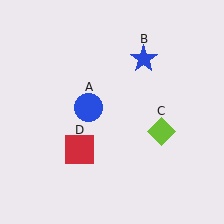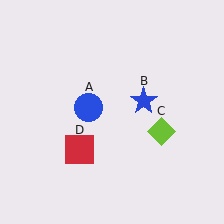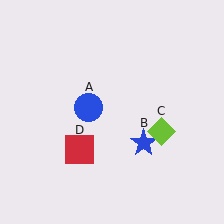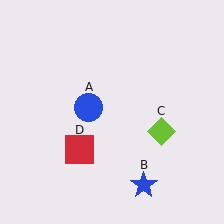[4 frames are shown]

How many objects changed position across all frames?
1 object changed position: blue star (object B).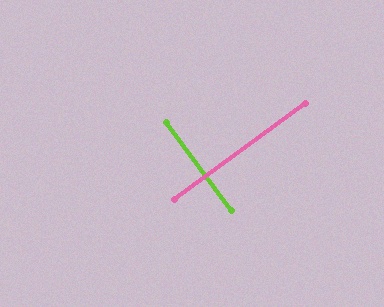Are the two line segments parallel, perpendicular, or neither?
Perpendicular — they meet at approximately 90°.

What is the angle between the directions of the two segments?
Approximately 90 degrees.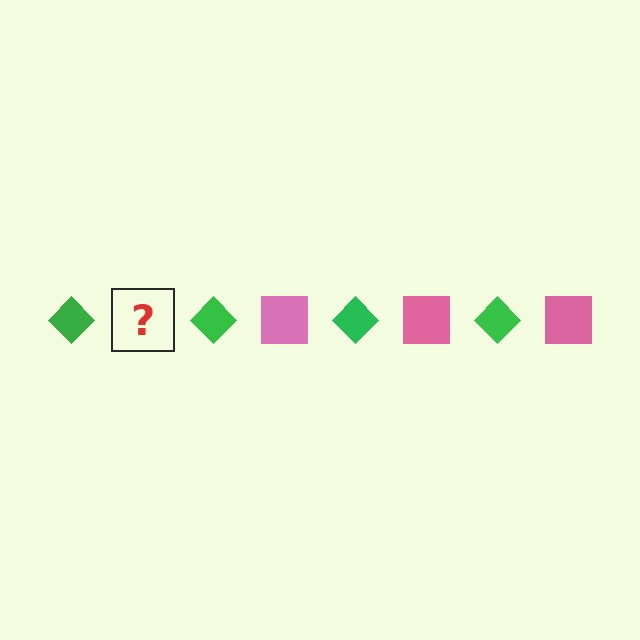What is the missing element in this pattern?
The missing element is a pink square.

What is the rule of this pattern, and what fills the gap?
The rule is that the pattern alternates between green diamond and pink square. The gap should be filled with a pink square.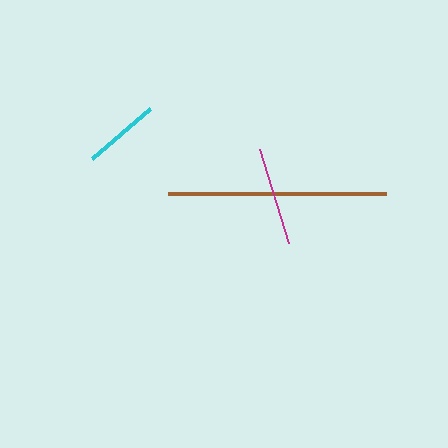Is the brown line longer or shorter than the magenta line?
The brown line is longer than the magenta line.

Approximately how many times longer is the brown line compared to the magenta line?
The brown line is approximately 2.2 times the length of the magenta line.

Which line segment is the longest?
The brown line is the longest at approximately 218 pixels.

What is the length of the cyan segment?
The cyan segment is approximately 77 pixels long.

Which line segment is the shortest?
The cyan line is the shortest at approximately 77 pixels.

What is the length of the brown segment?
The brown segment is approximately 218 pixels long.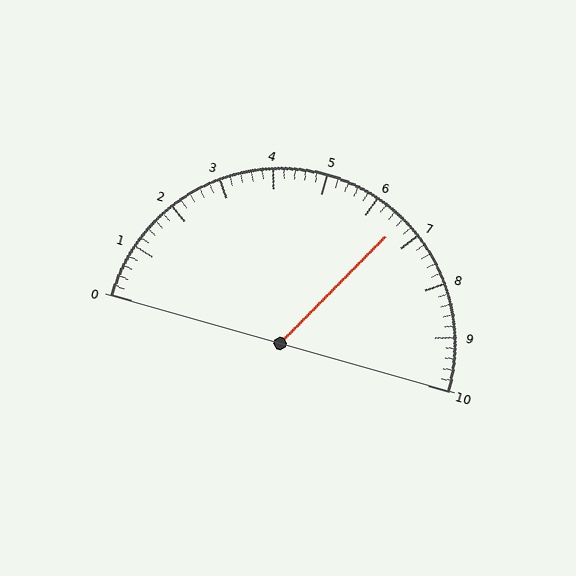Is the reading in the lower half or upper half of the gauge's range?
The reading is in the upper half of the range (0 to 10).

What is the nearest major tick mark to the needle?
The nearest major tick mark is 7.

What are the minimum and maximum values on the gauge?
The gauge ranges from 0 to 10.